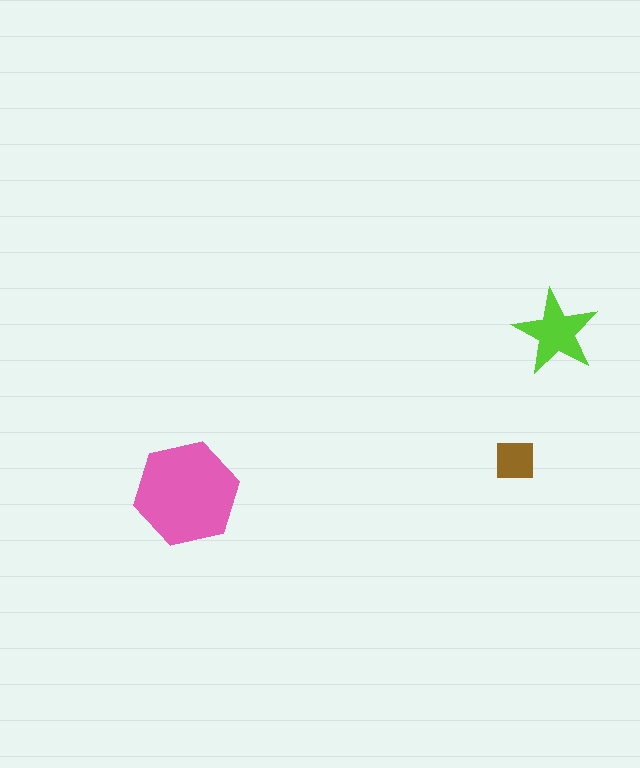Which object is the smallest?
The brown square.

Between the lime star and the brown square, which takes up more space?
The lime star.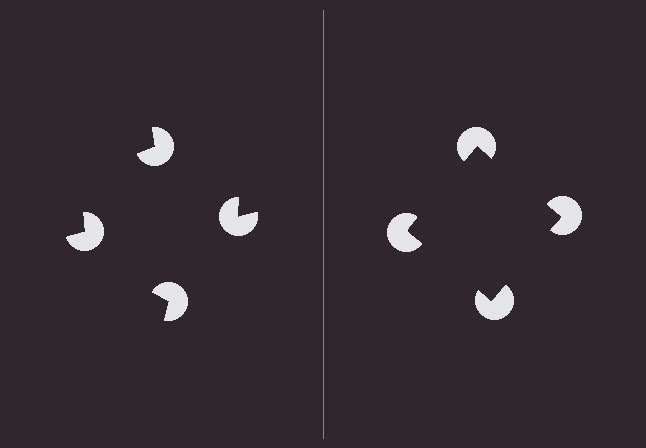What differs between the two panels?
The pac-man discs are positioned identically on both sides; only the wedge orientations differ. On the right they align to a square; on the left they are misaligned.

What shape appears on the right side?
An illusory square.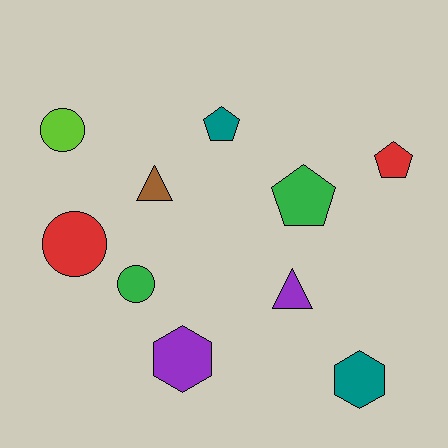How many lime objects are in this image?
There is 1 lime object.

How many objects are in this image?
There are 10 objects.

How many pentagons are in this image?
There are 3 pentagons.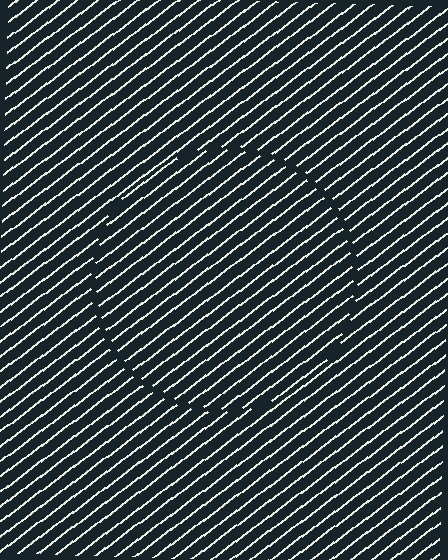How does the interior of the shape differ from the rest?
The interior of the shape contains the same grating, shifted by half a period — the contour is defined by the phase discontinuity where line-ends from the inner and outer gratings abut.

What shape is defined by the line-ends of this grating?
An illusory circle. The interior of the shape contains the same grating, shifted by half a period — the contour is defined by the phase discontinuity where line-ends from the inner and outer gratings abut.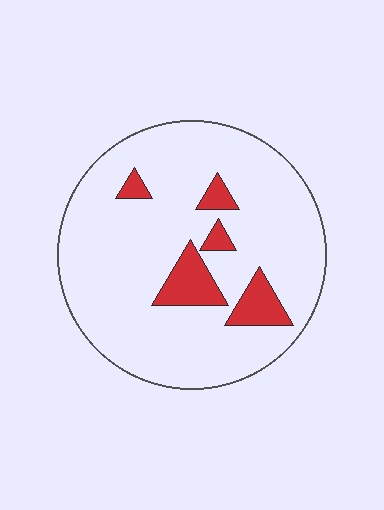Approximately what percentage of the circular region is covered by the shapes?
Approximately 10%.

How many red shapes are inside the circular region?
5.